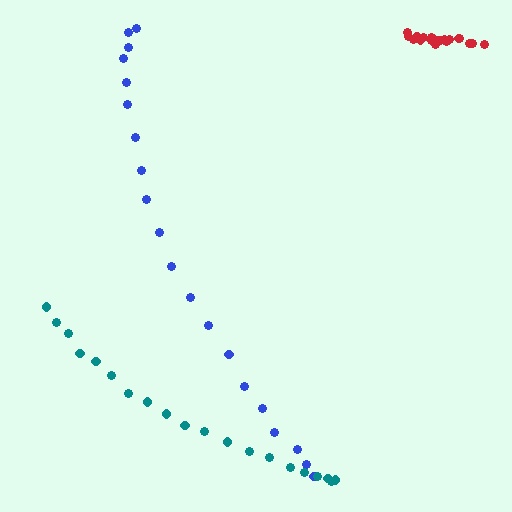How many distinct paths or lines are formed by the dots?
There are 3 distinct paths.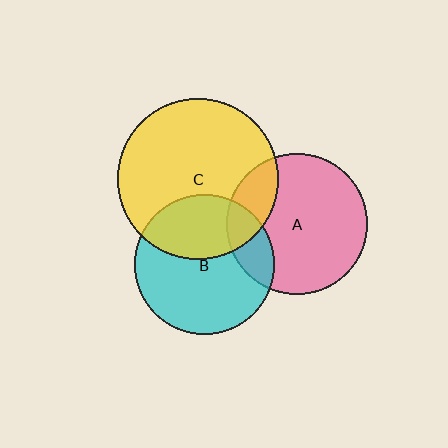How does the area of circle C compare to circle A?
Approximately 1.3 times.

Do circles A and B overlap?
Yes.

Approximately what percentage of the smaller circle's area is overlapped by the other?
Approximately 15%.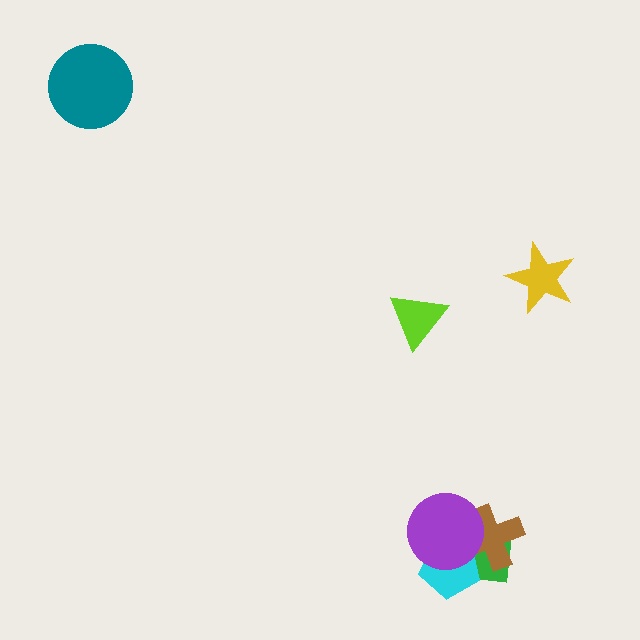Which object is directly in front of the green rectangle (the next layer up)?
The brown cross is directly in front of the green rectangle.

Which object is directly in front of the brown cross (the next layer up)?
The cyan pentagon is directly in front of the brown cross.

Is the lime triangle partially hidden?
No, no other shape covers it.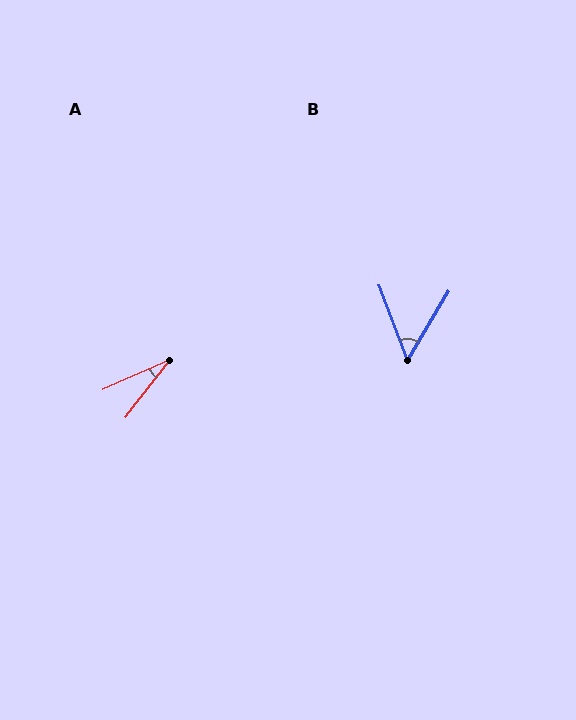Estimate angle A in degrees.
Approximately 28 degrees.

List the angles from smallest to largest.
A (28°), B (52°).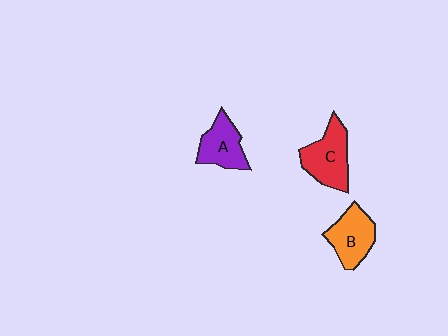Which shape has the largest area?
Shape C (red).